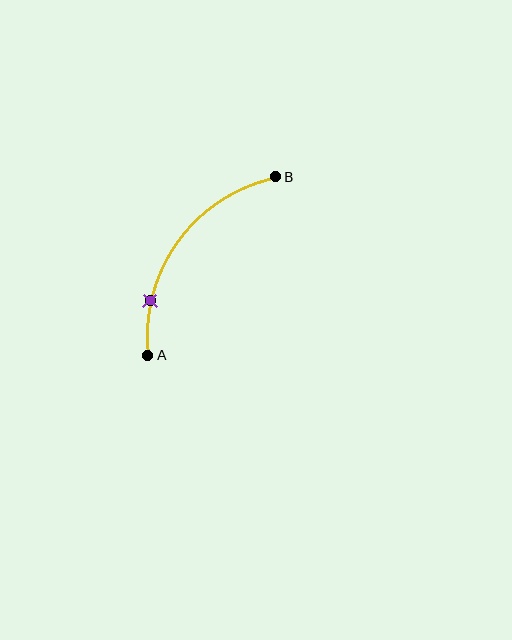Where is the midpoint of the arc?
The arc midpoint is the point on the curve farthest from the straight line joining A and B. It sits above and to the left of that line.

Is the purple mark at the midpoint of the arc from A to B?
No. The purple mark lies on the arc but is closer to endpoint A. The arc midpoint would be at the point on the curve equidistant along the arc from both A and B.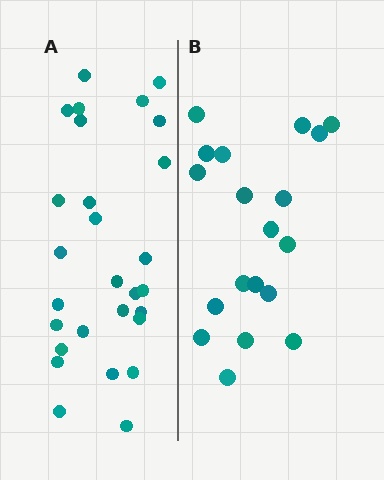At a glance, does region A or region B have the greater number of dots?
Region A (the left region) has more dots.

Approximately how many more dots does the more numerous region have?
Region A has roughly 8 or so more dots than region B.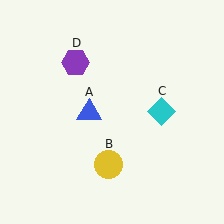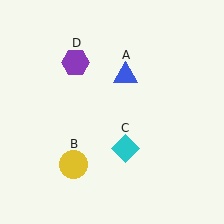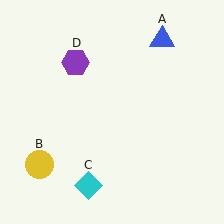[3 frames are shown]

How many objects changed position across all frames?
3 objects changed position: blue triangle (object A), yellow circle (object B), cyan diamond (object C).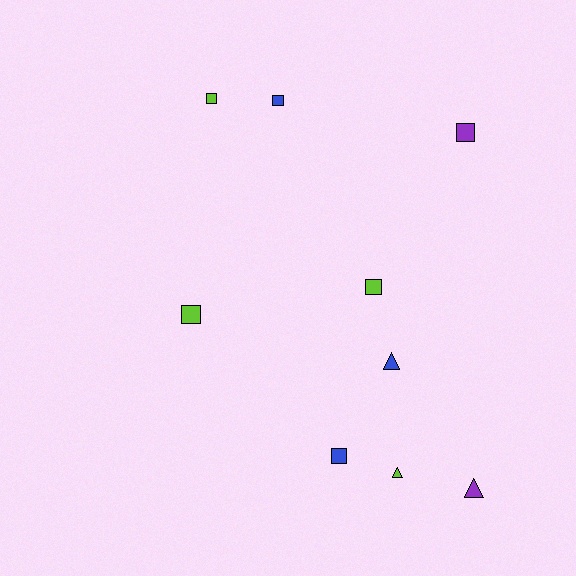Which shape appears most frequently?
Square, with 6 objects.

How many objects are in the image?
There are 9 objects.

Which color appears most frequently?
Lime, with 4 objects.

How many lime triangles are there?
There is 1 lime triangle.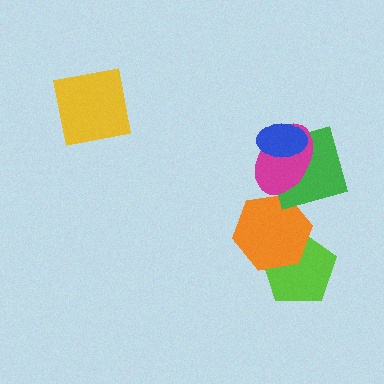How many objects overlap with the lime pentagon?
1 object overlaps with the lime pentagon.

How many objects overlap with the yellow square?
0 objects overlap with the yellow square.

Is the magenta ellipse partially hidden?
Yes, it is partially covered by another shape.